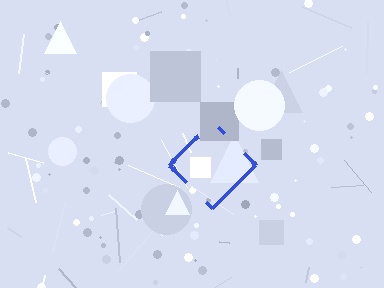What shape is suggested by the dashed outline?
The dashed outline suggests a diamond.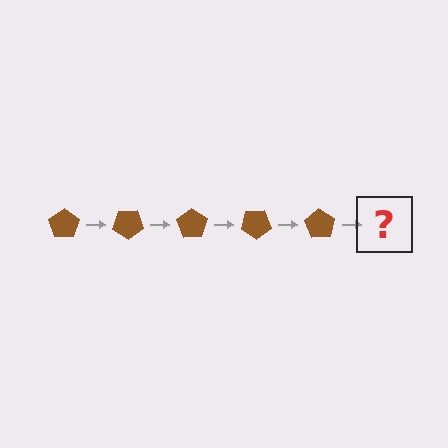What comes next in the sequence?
The next element should be a brown pentagon rotated 175 degrees.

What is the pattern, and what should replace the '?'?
The pattern is that the pentagon rotates 35 degrees each step. The '?' should be a brown pentagon rotated 175 degrees.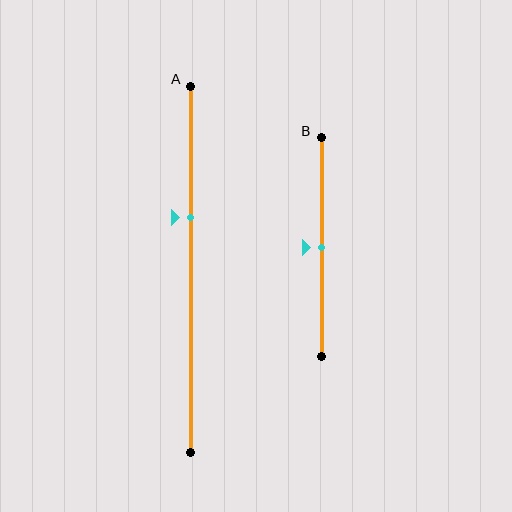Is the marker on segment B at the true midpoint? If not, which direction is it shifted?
Yes, the marker on segment B is at the true midpoint.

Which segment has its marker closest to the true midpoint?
Segment B has its marker closest to the true midpoint.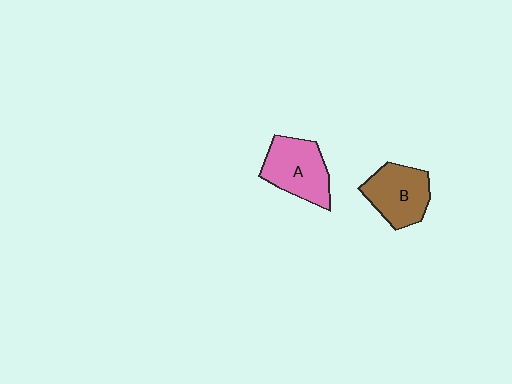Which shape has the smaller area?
Shape B (brown).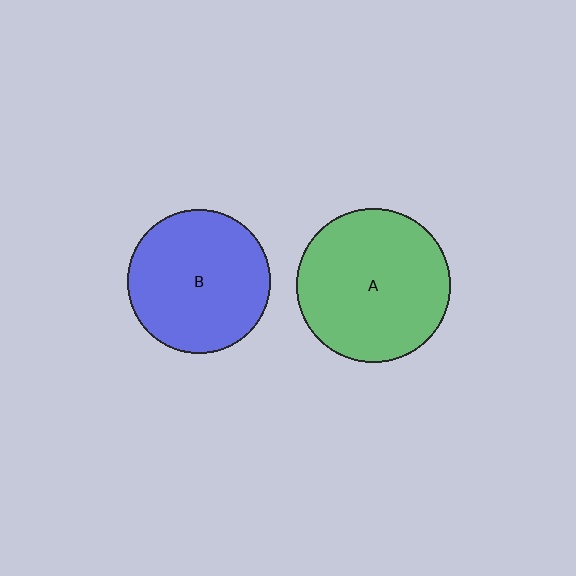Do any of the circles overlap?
No, none of the circles overlap.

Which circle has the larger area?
Circle A (green).